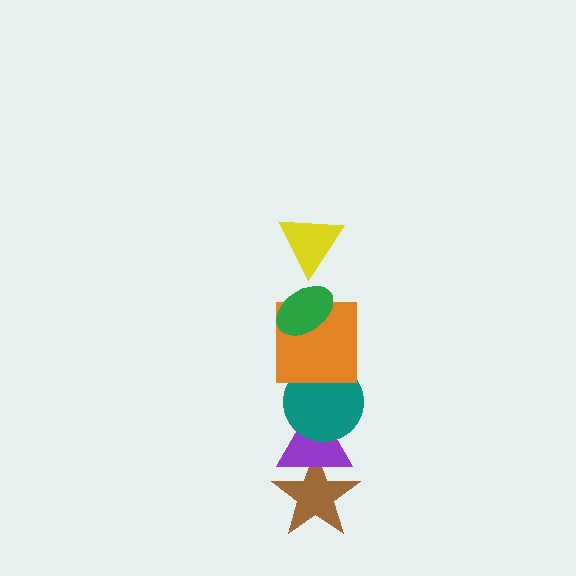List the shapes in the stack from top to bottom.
From top to bottom: the yellow triangle, the green ellipse, the orange square, the teal circle, the purple triangle, the brown star.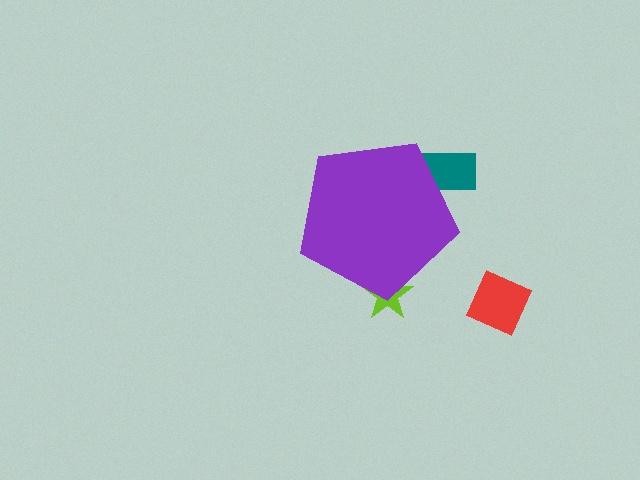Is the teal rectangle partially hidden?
Yes, the teal rectangle is partially hidden behind the purple pentagon.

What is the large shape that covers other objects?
A purple pentagon.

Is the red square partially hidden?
No, the red square is fully visible.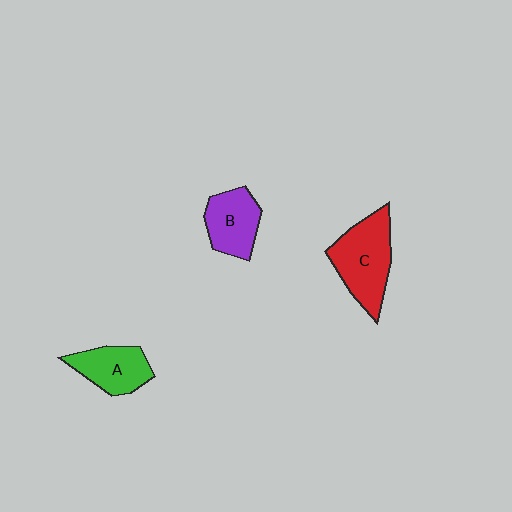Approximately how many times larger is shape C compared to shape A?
Approximately 1.4 times.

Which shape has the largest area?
Shape C (red).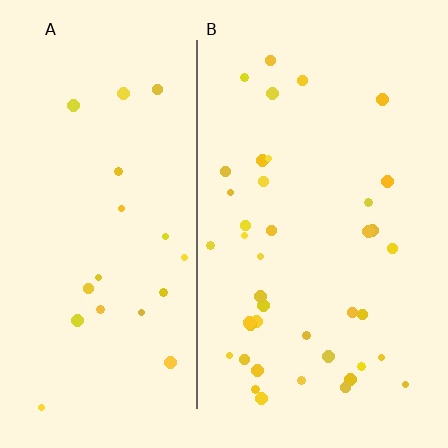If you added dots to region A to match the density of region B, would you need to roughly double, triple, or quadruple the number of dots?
Approximately double.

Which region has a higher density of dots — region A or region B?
B (the right).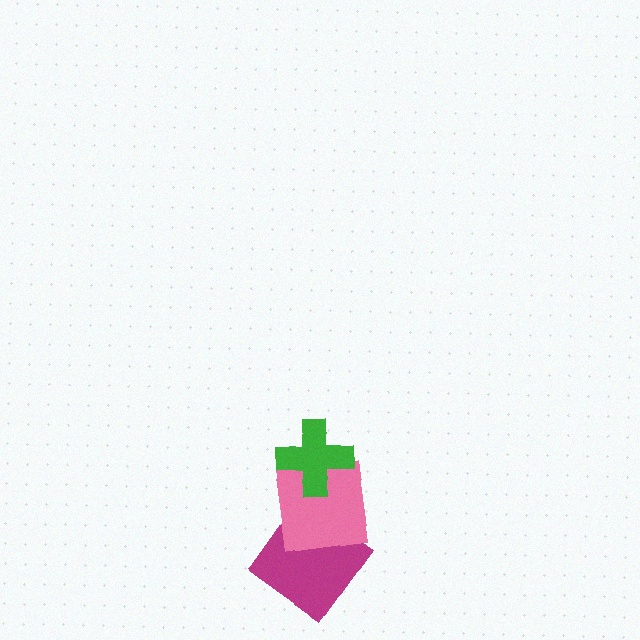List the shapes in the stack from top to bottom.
From top to bottom: the green cross, the pink square, the magenta diamond.